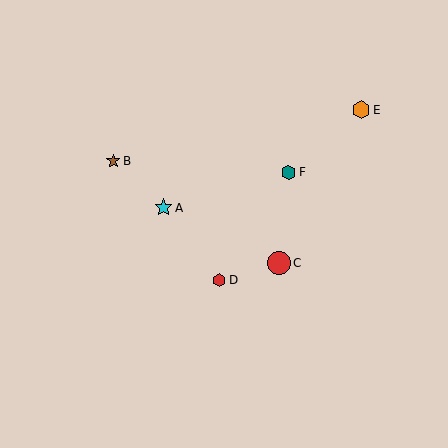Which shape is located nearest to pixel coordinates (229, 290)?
The red hexagon (labeled D) at (219, 280) is nearest to that location.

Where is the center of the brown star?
The center of the brown star is at (113, 161).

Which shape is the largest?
The red circle (labeled C) is the largest.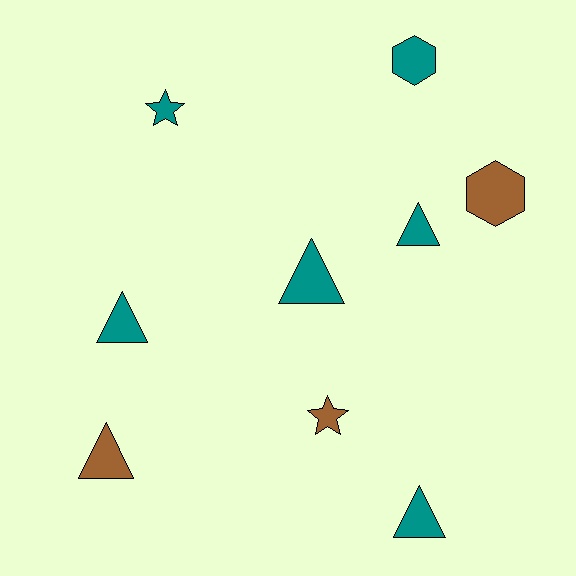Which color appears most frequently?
Teal, with 6 objects.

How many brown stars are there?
There is 1 brown star.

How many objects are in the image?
There are 9 objects.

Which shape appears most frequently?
Triangle, with 5 objects.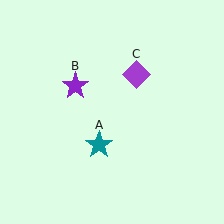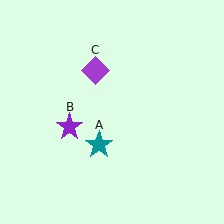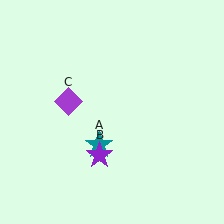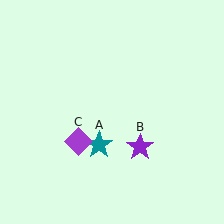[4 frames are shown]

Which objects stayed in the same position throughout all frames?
Teal star (object A) remained stationary.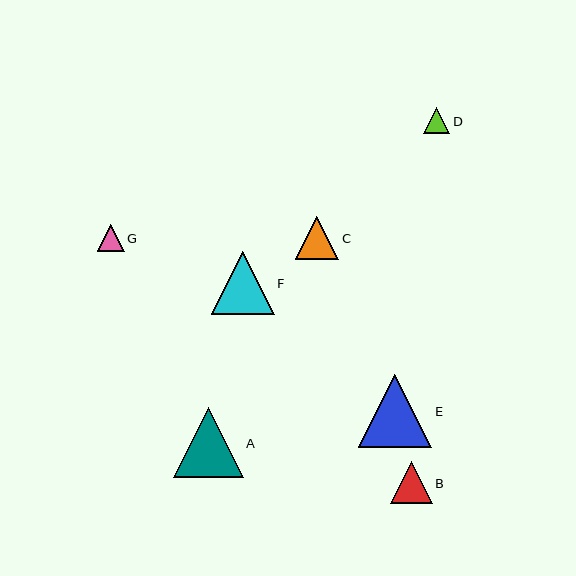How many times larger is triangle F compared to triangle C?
Triangle F is approximately 1.4 times the size of triangle C.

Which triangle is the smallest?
Triangle D is the smallest with a size of approximately 26 pixels.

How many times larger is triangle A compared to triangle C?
Triangle A is approximately 1.6 times the size of triangle C.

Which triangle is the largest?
Triangle E is the largest with a size of approximately 74 pixels.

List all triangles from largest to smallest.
From largest to smallest: E, A, F, C, B, G, D.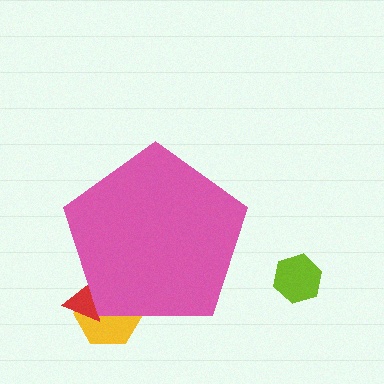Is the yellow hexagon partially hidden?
Yes, the yellow hexagon is partially hidden behind the pink pentagon.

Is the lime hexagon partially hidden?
No, the lime hexagon is fully visible.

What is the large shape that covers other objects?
A pink pentagon.